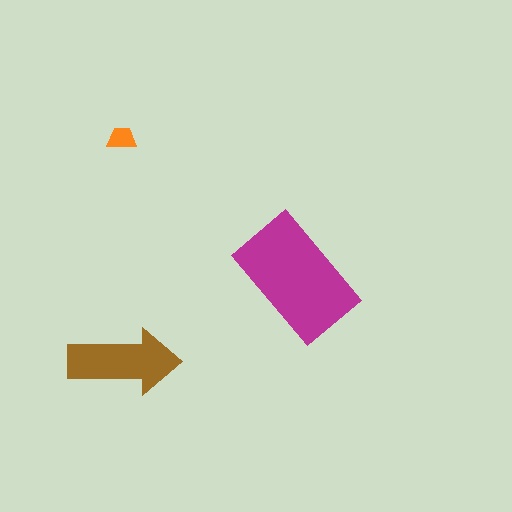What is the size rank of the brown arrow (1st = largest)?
2nd.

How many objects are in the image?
There are 3 objects in the image.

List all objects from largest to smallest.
The magenta rectangle, the brown arrow, the orange trapezoid.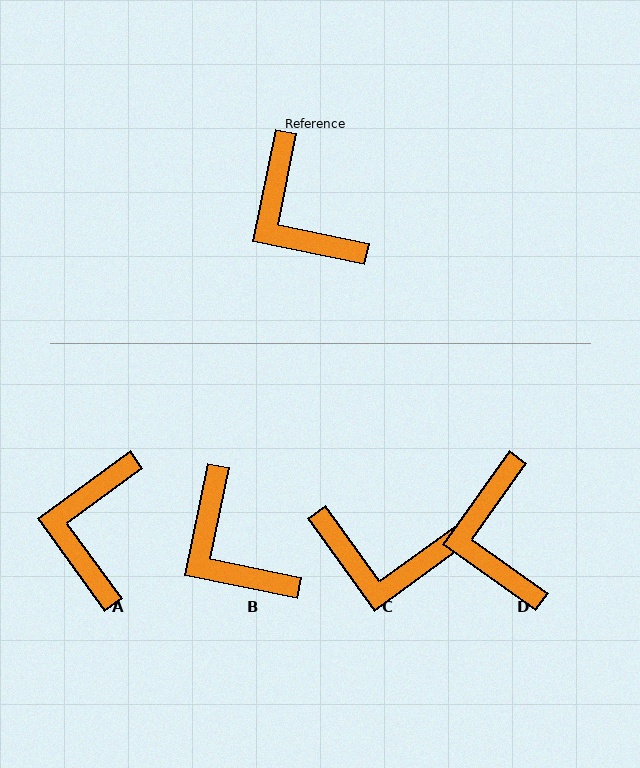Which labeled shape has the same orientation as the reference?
B.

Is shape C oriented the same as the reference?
No, it is off by about 47 degrees.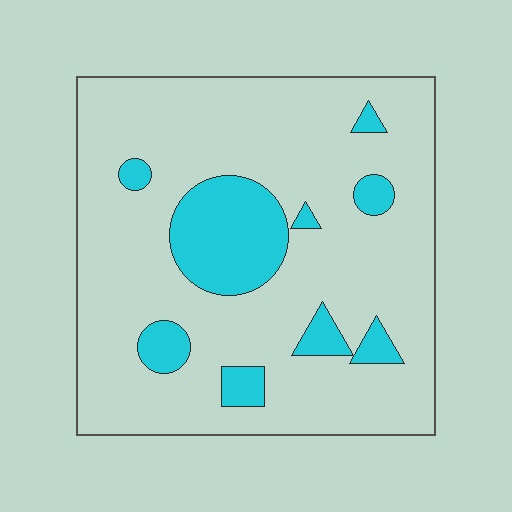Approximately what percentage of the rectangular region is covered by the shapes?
Approximately 15%.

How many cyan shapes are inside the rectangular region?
9.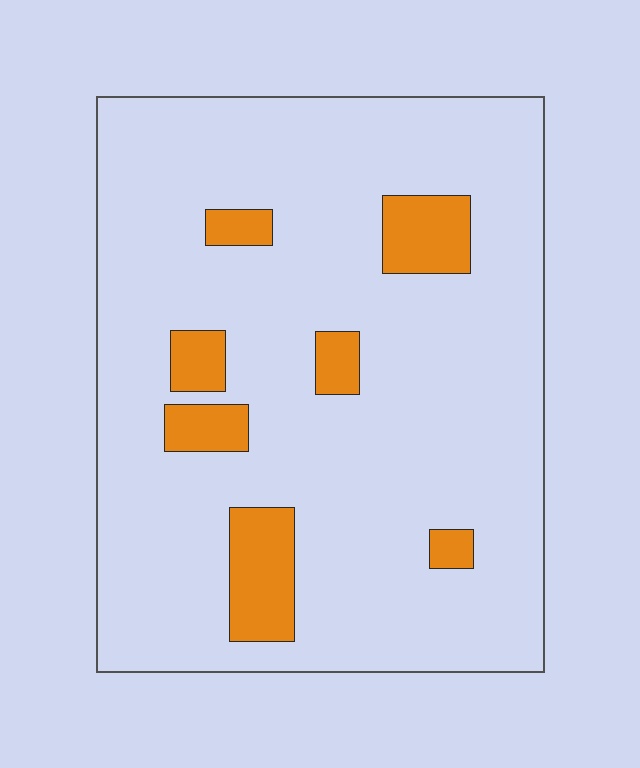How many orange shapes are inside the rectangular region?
7.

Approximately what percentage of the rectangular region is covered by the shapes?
Approximately 10%.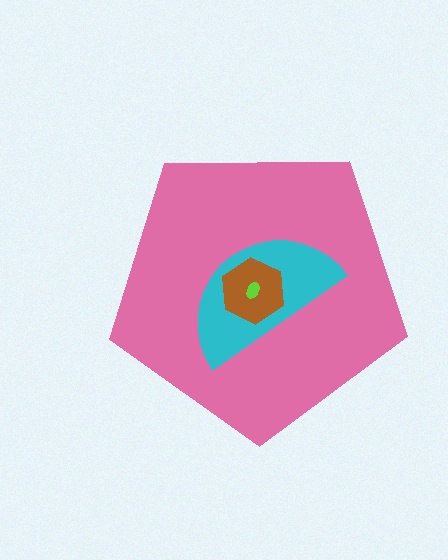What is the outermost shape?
The pink pentagon.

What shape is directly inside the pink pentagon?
The cyan semicircle.